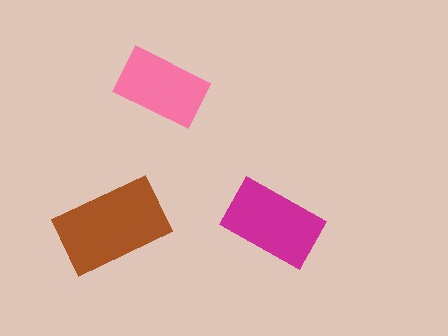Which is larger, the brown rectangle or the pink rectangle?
The brown one.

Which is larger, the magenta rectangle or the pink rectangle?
The magenta one.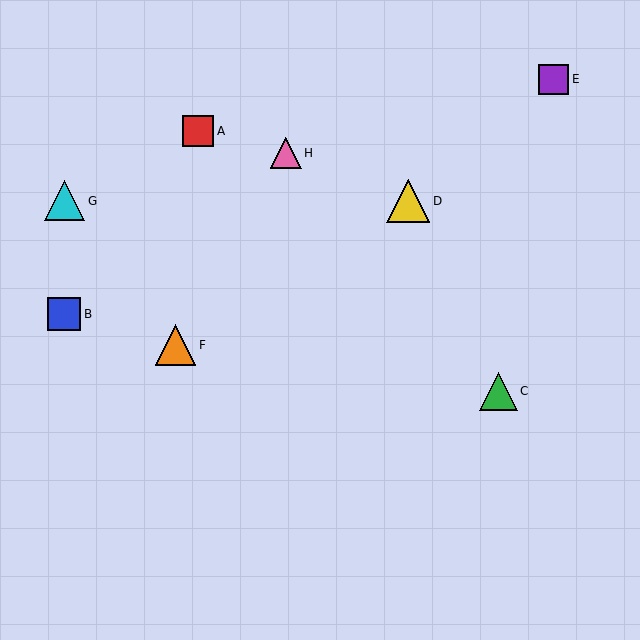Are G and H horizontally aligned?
No, G is at y≈201 and H is at y≈153.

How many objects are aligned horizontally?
2 objects (D, G) are aligned horizontally.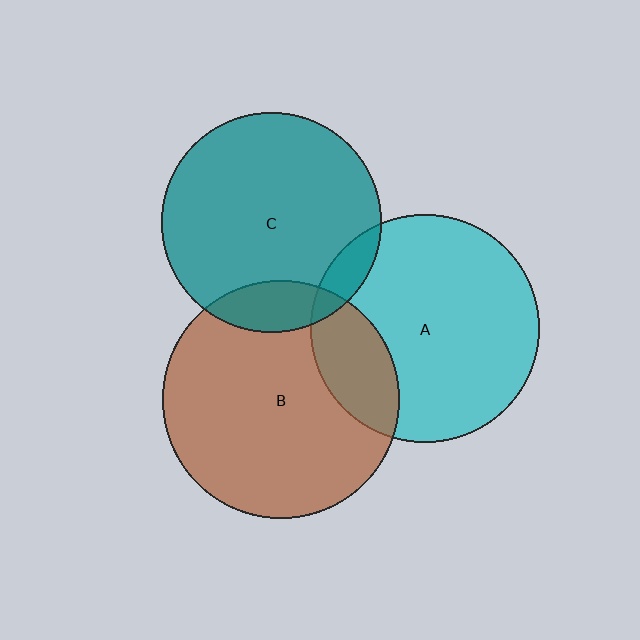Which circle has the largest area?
Circle B (brown).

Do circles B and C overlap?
Yes.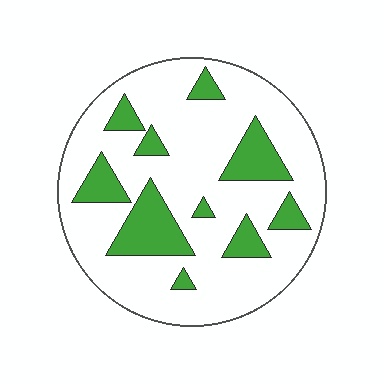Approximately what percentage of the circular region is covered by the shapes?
Approximately 20%.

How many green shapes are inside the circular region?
10.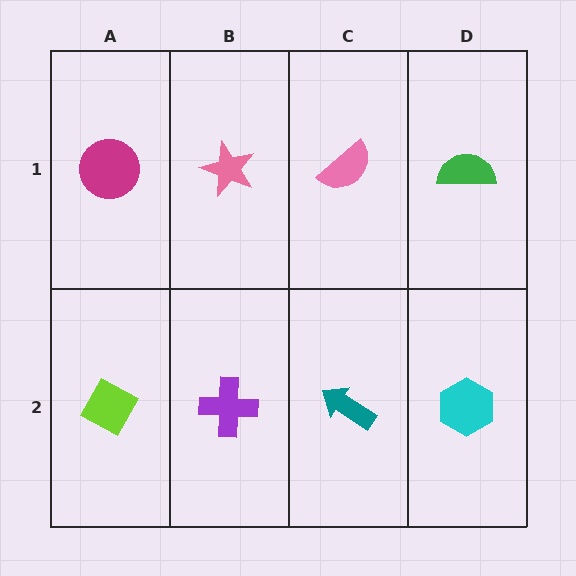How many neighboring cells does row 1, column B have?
3.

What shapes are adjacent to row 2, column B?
A pink star (row 1, column B), a lime diamond (row 2, column A), a teal arrow (row 2, column C).